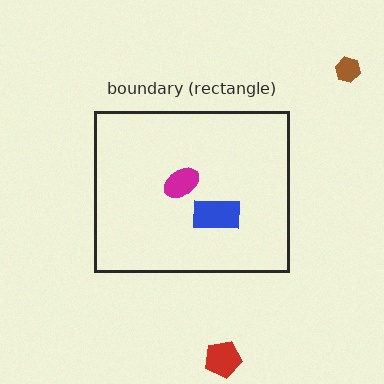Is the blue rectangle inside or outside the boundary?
Inside.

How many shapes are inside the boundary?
2 inside, 2 outside.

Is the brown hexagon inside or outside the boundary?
Outside.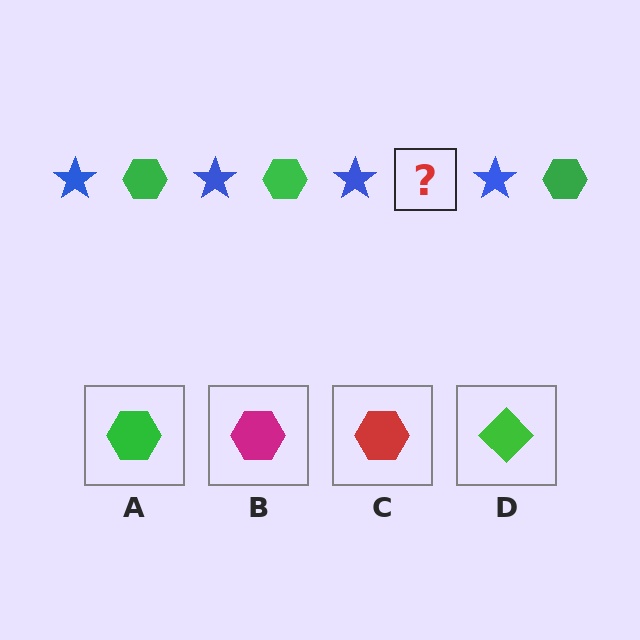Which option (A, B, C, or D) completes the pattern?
A.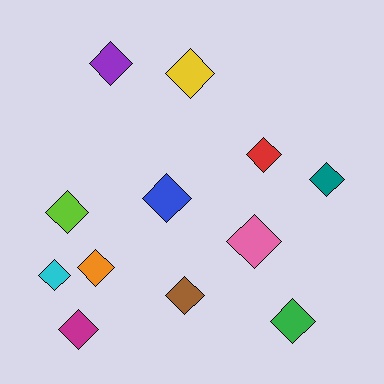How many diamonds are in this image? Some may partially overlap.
There are 12 diamonds.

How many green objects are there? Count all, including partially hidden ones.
There is 1 green object.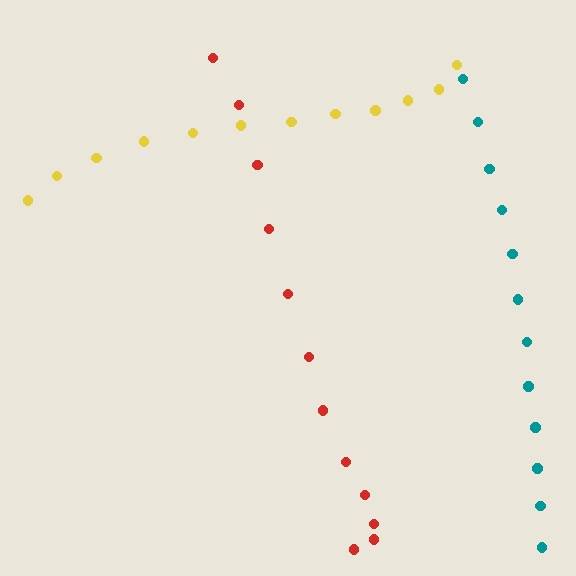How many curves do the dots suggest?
There are 3 distinct paths.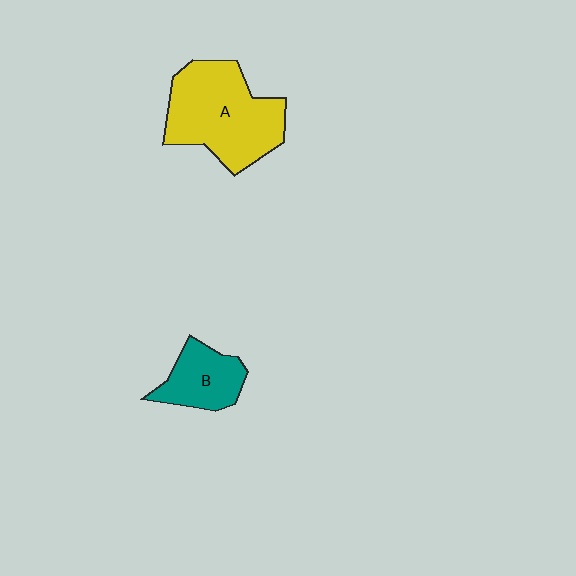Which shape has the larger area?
Shape A (yellow).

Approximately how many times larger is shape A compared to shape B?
Approximately 2.1 times.